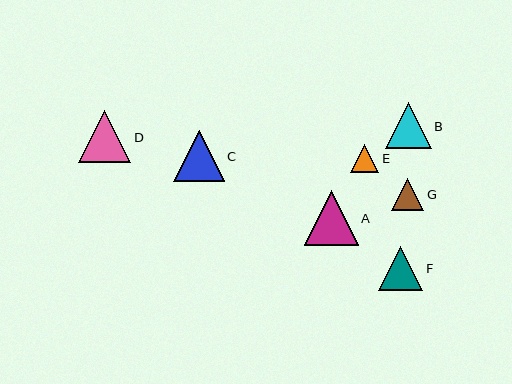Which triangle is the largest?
Triangle A is the largest with a size of approximately 54 pixels.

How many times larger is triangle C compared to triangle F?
Triangle C is approximately 1.1 times the size of triangle F.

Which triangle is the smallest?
Triangle E is the smallest with a size of approximately 28 pixels.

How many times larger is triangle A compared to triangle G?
Triangle A is approximately 1.7 times the size of triangle G.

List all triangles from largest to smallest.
From largest to smallest: A, D, C, B, F, G, E.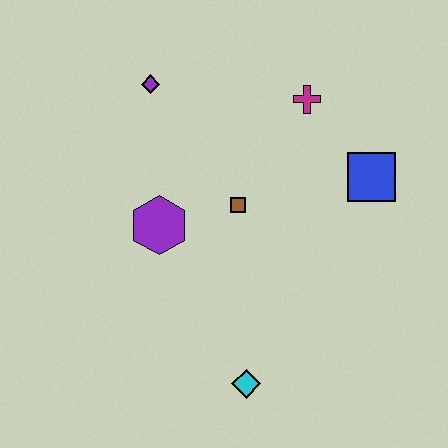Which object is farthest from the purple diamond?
The cyan diamond is farthest from the purple diamond.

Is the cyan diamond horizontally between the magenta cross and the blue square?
No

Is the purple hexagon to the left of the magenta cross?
Yes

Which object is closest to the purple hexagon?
The brown square is closest to the purple hexagon.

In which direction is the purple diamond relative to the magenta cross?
The purple diamond is to the left of the magenta cross.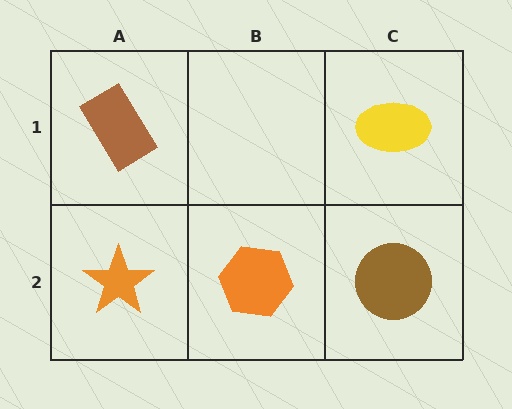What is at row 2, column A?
An orange star.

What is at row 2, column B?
An orange hexagon.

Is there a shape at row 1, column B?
No, that cell is empty.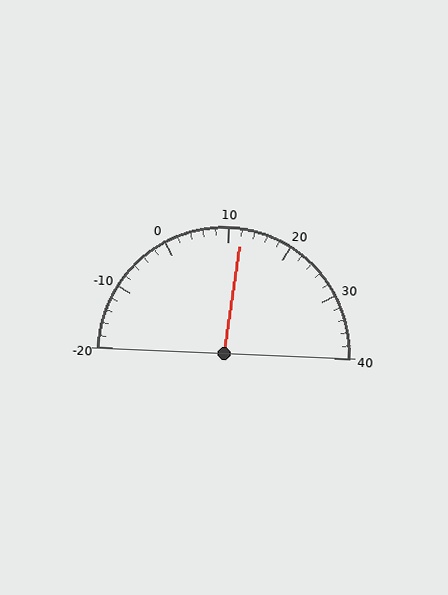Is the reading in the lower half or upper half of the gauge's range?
The reading is in the upper half of the range (-20 to 40).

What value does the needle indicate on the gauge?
The needle indicates approximately 12.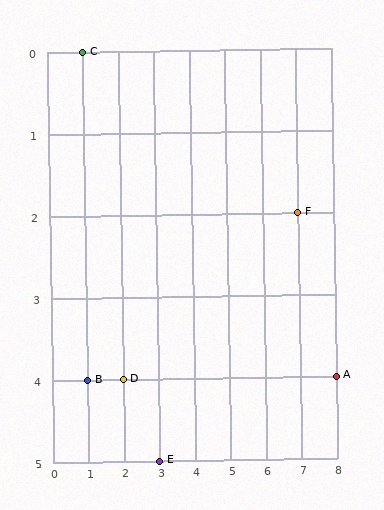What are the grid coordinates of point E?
Point E is at grid coordinates (3, 5).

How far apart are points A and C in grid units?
Points A and C are 7 columns and 4 rows apart (about 8.1 grid units diagonally).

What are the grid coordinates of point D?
Point D is at grid coordinates (2, 4).